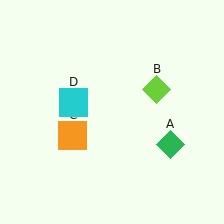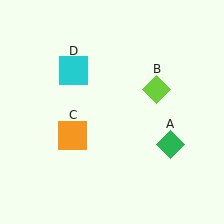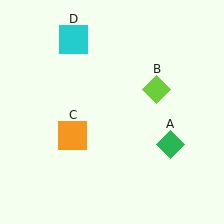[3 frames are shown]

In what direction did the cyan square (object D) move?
The cyan square (object D) moved up.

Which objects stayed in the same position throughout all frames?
Green diamond (object A) and lime diamond (object B) and orange square (object C) remained stationary.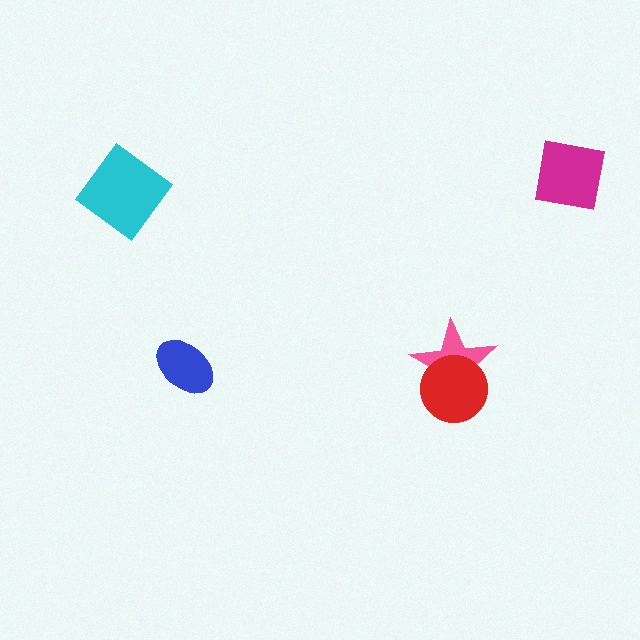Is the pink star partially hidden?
Yes, it is partially covered by another shape.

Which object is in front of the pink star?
The red circle is in front of the pink star.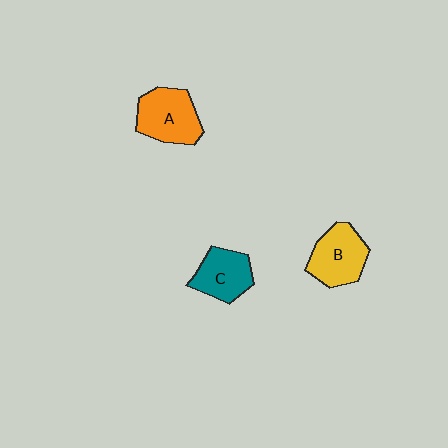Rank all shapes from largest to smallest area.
From largest to smallest: A (orange), B (yellow), C (teal).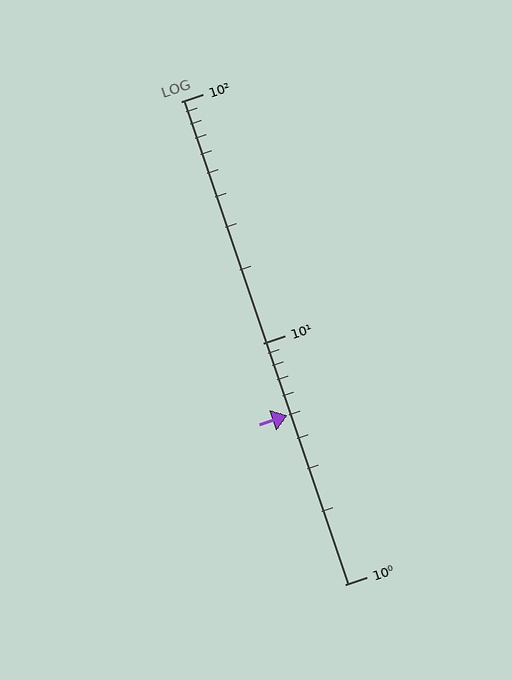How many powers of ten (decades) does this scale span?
The scale spans 2 decades, from 1 to 100.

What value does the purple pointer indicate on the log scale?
The pointer indicates approximately 5.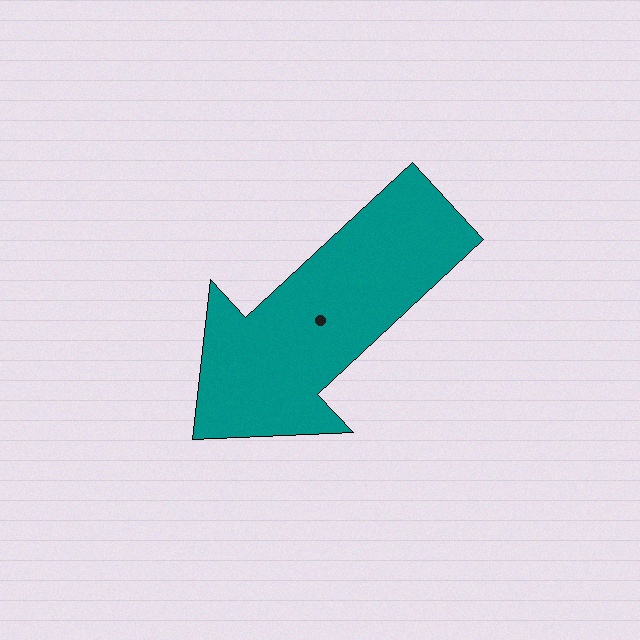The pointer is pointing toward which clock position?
Roughly 8 o'clock.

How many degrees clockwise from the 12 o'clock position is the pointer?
Approximately 227 degrees.